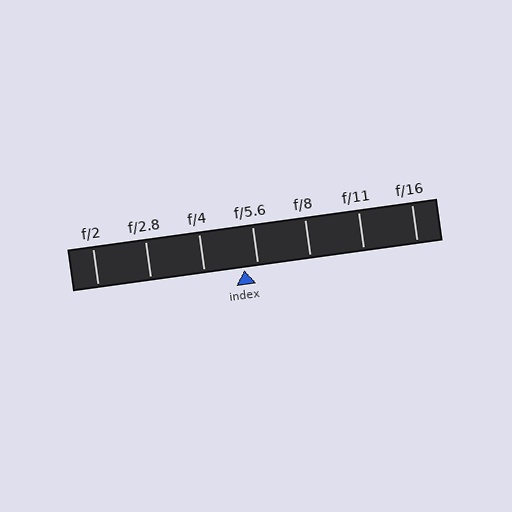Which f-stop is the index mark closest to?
The index mark is closest to f/5.6.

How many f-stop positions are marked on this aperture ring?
There are 7 f-stop positions marked.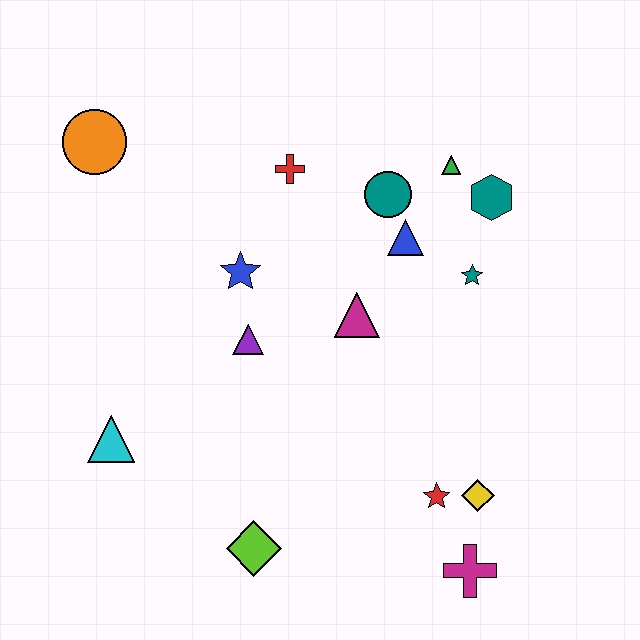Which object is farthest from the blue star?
The magenta cross is farthest from the blue star.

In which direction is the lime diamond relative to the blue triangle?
The lime diamond is below the blue triangle.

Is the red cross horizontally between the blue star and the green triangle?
Yes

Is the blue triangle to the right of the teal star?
No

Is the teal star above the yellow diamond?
Yes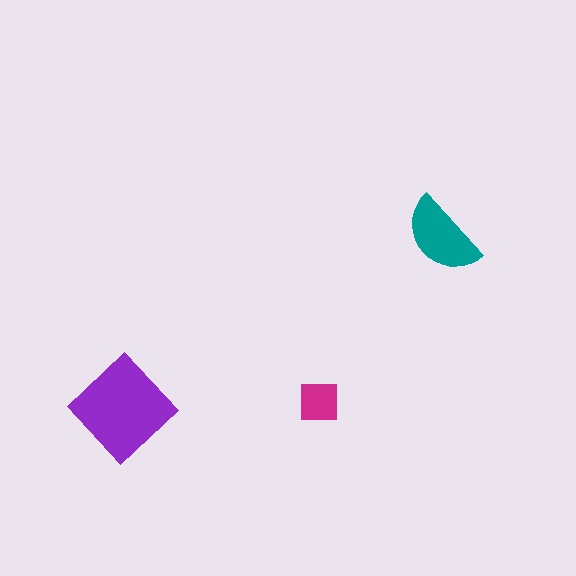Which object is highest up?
The teal semicircle is topmost.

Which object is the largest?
The purple diamond.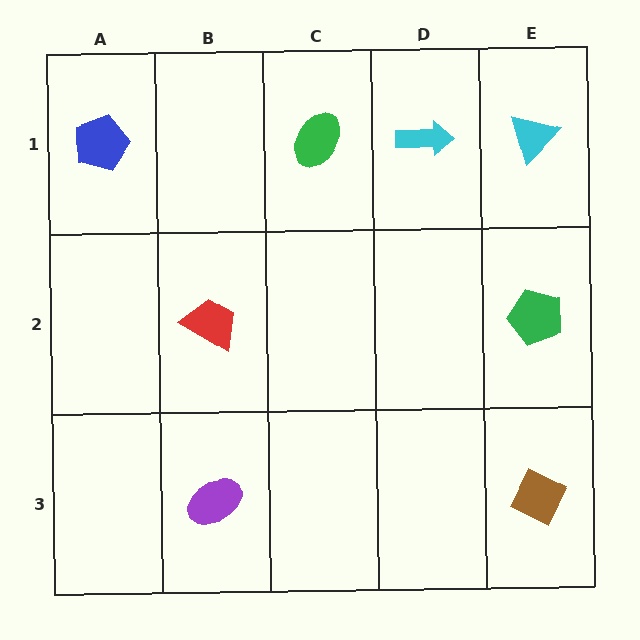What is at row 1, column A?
A blue pentagon.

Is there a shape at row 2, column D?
No, that cell is empty.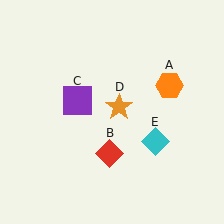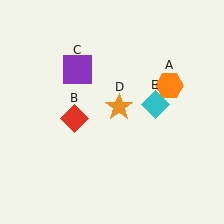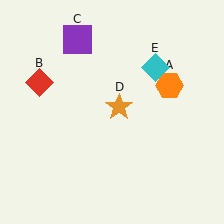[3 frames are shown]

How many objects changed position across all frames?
3 objects changed position: red diamond (object B), purple square (object C), cyan diamond (object E).